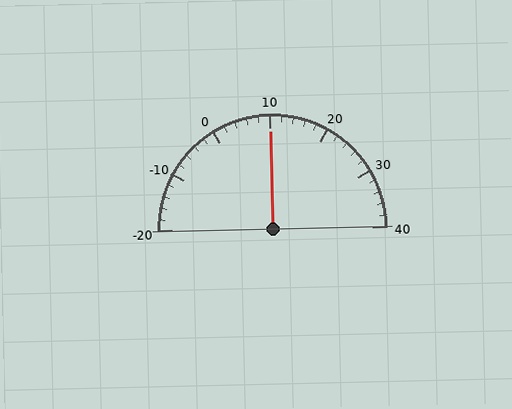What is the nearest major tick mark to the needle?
The nearest major tick mark is 10.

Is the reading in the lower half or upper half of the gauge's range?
The reading is in the upper half of the range (-20 to 40).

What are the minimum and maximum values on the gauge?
The gauge ranges from -20 to 40.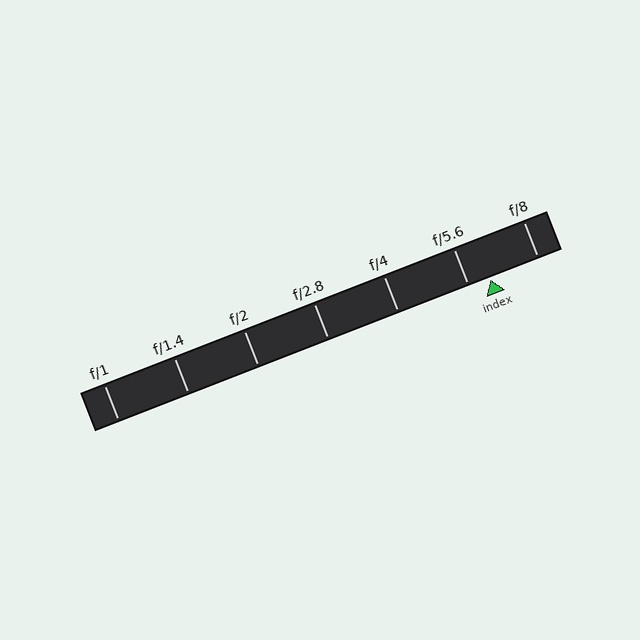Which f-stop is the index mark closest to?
The index mark is closest to f/5.6.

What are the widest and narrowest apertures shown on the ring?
The widest aperture shown is f/1 and the narrowest is f/8.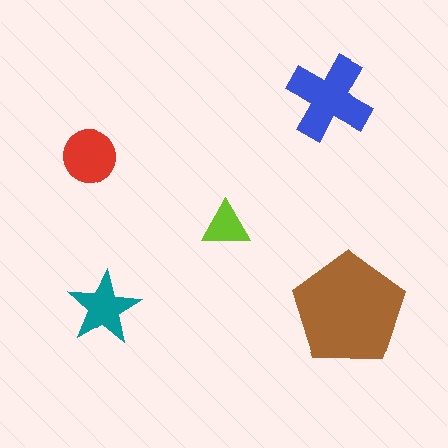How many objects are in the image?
There are 5 objects in the image.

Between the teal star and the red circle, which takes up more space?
The red circle.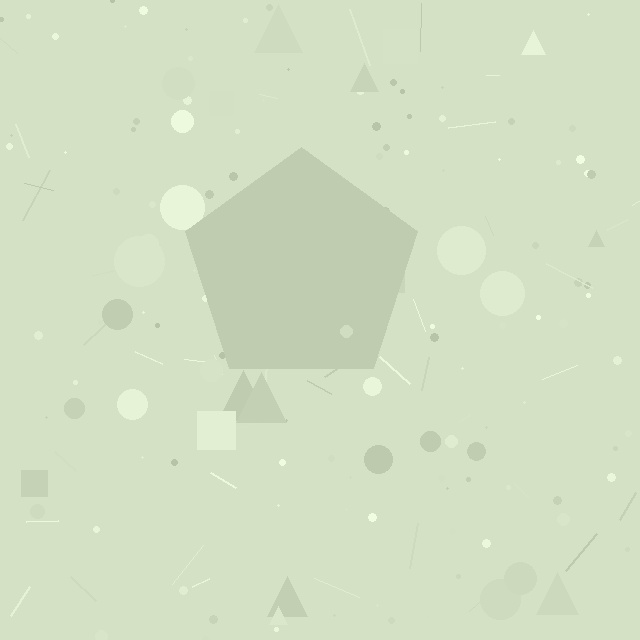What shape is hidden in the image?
A pentagon is hidden in the image.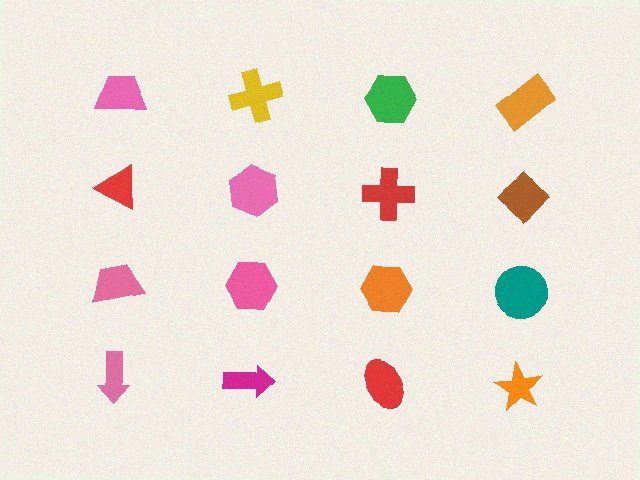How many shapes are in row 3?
4 shapes.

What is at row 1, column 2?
A yellow cross.